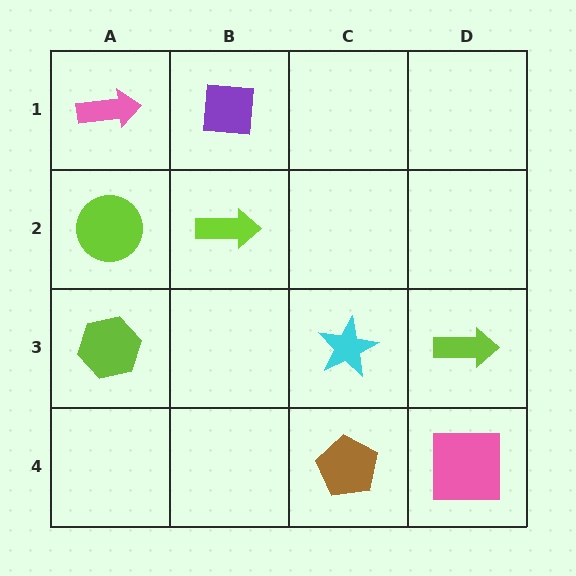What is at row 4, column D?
A pink square.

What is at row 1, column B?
A purple square.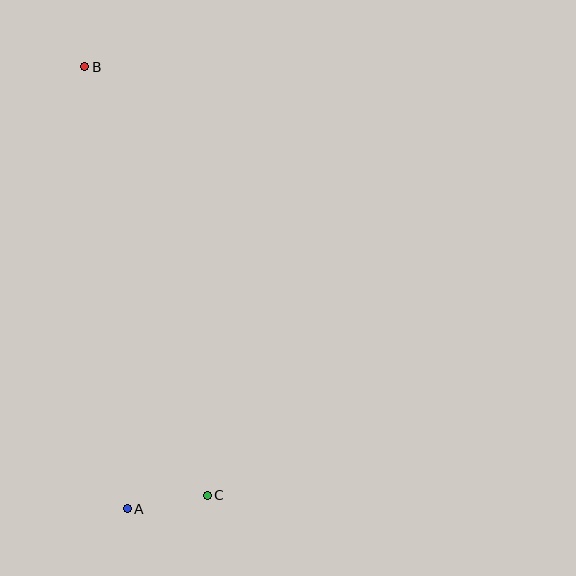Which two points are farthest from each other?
Points B and C are farthest from each other.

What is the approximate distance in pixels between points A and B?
The distance between A and B is approximately 444 pixels.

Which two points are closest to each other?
Points A and C are closest to each other.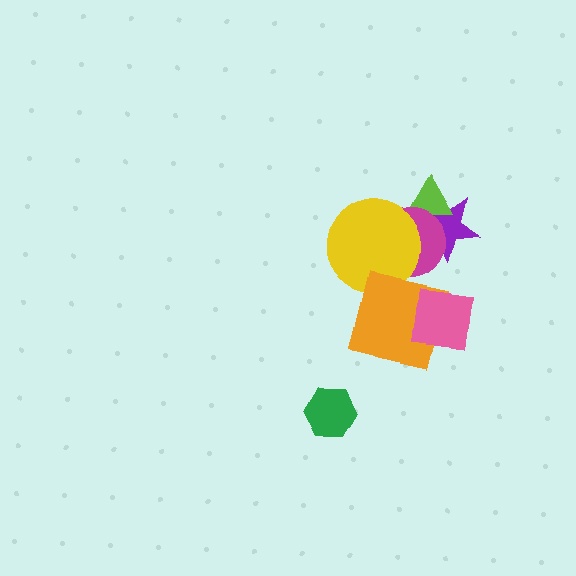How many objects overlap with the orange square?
1 object overlaps with the orange square.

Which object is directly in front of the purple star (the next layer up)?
The lime triangle is directly in front of the purple star.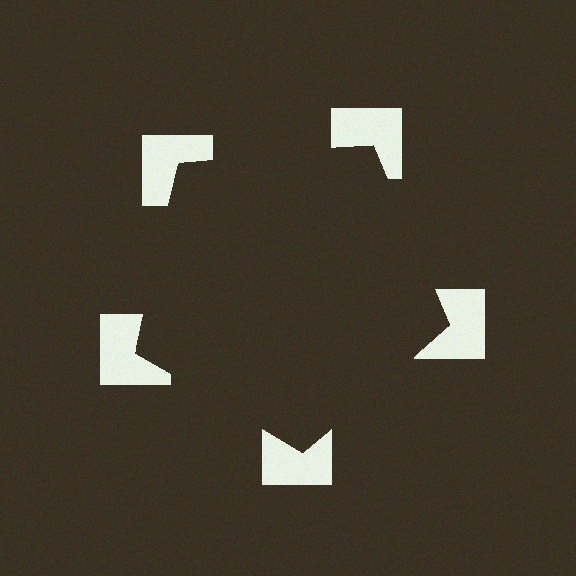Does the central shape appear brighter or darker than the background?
It typically appears slightly darker than the background, even though no actual brightness change is drawn.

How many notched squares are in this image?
There are 5 — one at each vertex of the illusory pentagon.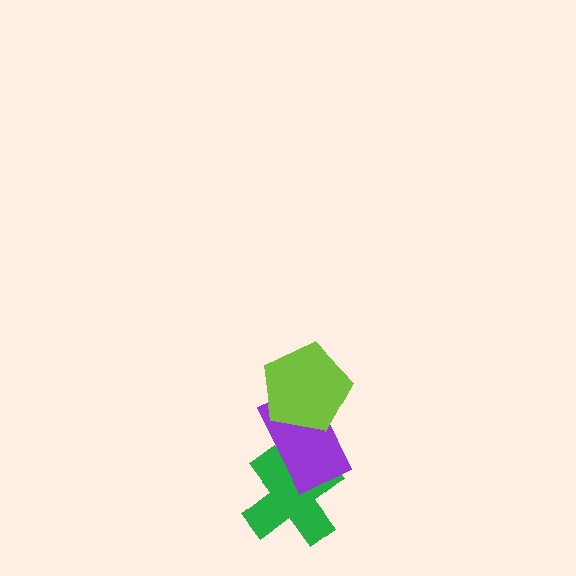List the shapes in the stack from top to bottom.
From top to bottom: the lime pentagon, the purple rectangle, the green cross.